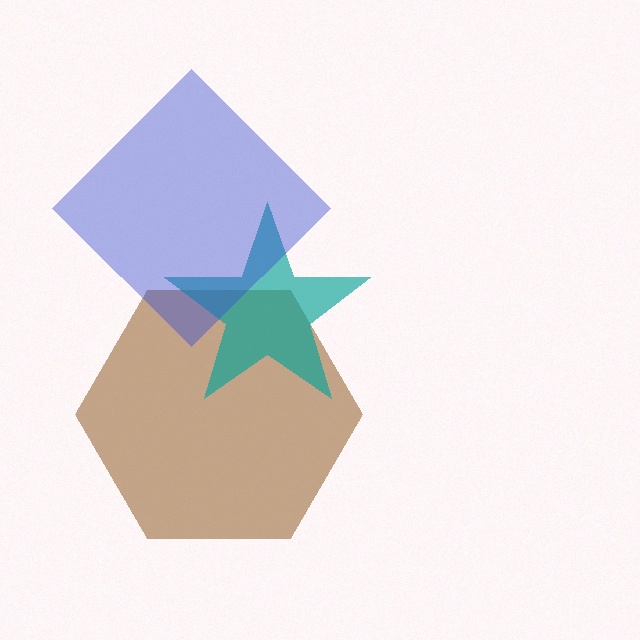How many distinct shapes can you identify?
There are 3 distinct shapes: a brown hexagon, a teal star, a blue diamond.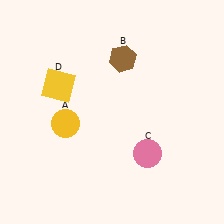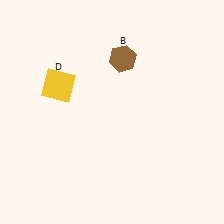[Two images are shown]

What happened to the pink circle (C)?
The pink circle (C) was removed in Image 2. It was in the bottom-right area of Image 1.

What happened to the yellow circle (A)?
The yellow circle (A) was removed in Image 2. It was in the bottom-left area of Image 1.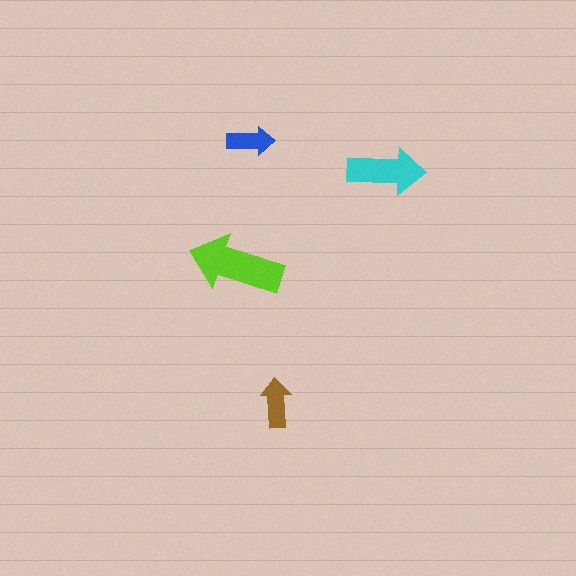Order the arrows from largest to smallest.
the lime one, the cyan one, the brown one, the blue one.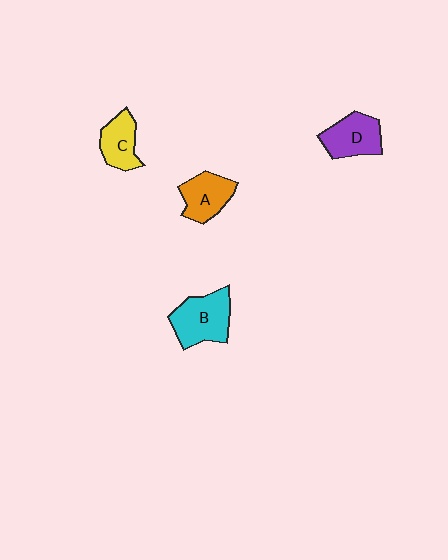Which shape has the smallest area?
Shape C (yellow).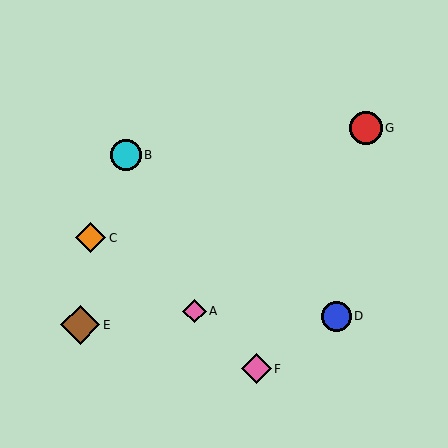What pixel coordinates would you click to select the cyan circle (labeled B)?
Click at (126, 155) to select the cyan circle B.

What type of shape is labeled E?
Shape E is a brown diamond.